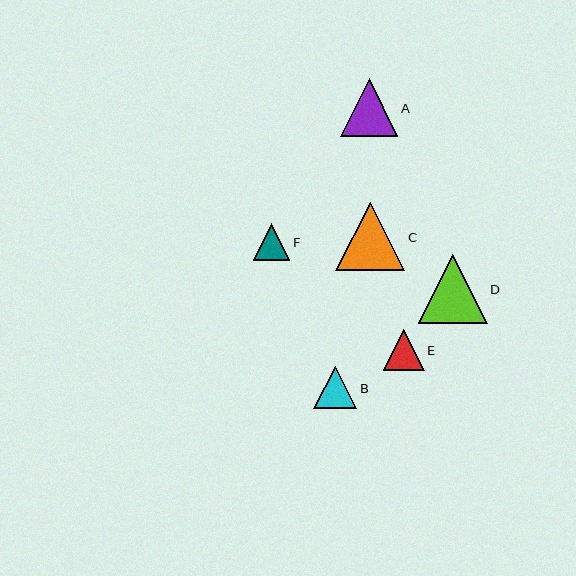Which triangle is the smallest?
Triangle F is the smallest with a size of approximately 36 pixels.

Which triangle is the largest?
Triangle C is the largest with a size of approximately 69 pixels.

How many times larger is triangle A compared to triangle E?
Triangle A is approximately 1.4 times the size of triangle E.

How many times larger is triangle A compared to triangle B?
Triangle A is approximately 1.3 times the size of triangle B.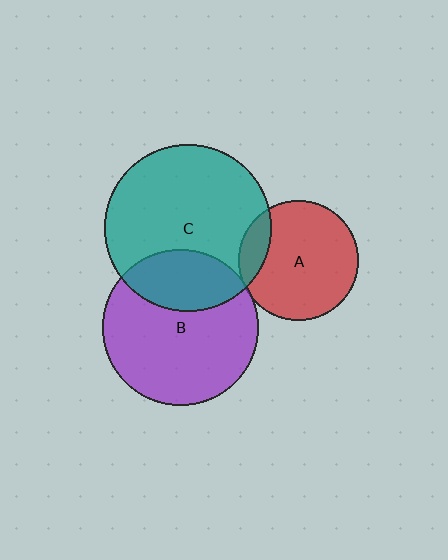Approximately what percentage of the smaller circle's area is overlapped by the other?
Approximately 15%.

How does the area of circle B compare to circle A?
Approximately 1.7 times.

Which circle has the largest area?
Circle C (teal).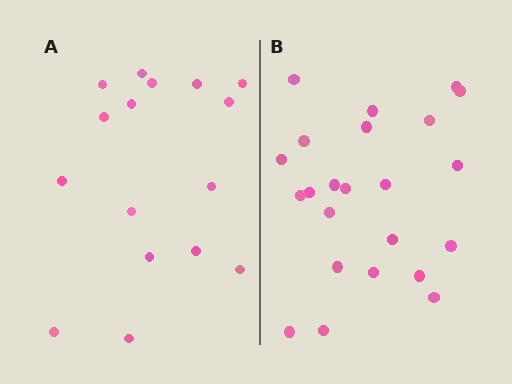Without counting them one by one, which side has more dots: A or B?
Region B (the right region) has more dots.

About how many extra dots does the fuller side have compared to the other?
Region B has roughly 8 or so more dots than region A.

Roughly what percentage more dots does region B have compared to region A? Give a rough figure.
About 45% more.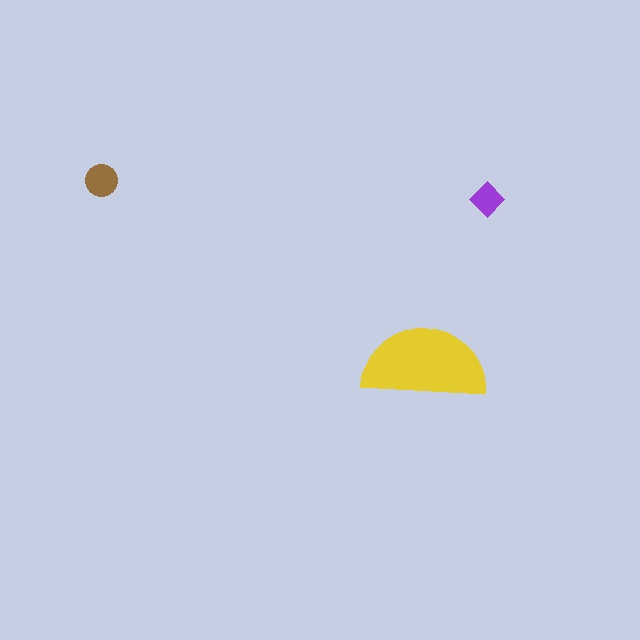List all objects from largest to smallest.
The yellow semicircle, the brown circle, the purple diamond.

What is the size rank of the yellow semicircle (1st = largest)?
1st.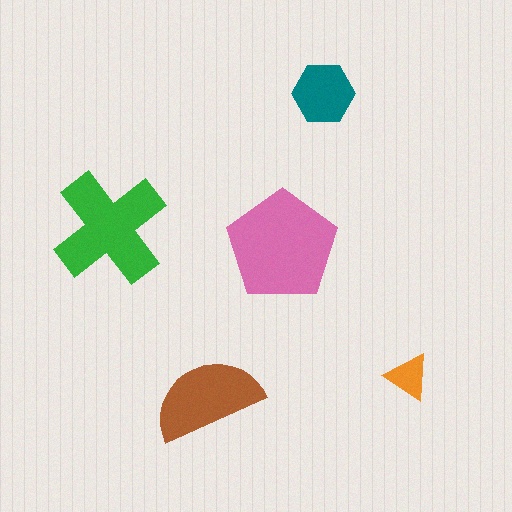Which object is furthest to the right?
The orange triangle is rightmost.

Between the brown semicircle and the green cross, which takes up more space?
The green cross.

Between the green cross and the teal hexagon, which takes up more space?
The green cross.